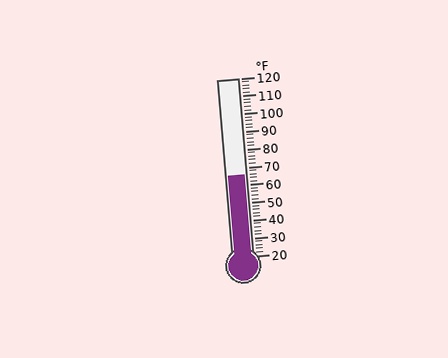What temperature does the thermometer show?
The thermometer shows approximately 66°F.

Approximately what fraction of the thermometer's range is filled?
The thermometer is filled to approximately 45% of its range.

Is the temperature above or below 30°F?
The temperature is above 30°F.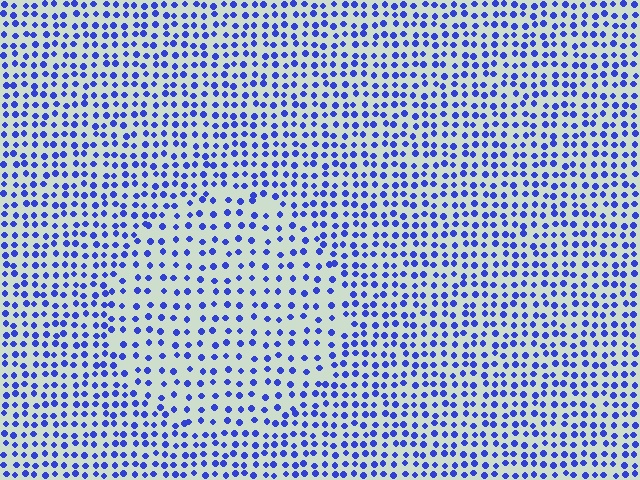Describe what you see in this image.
The image contains small blue elements arranged at two different densities. A circle-shaped region is visible where the elements are less densely packed than the surrounding area.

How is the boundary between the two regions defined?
The boundary is defined by a change in element density (approximately 1.7x ratio). All elements are the same color, size, and shape.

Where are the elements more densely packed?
The elements are more densely packed outside the circle boundary.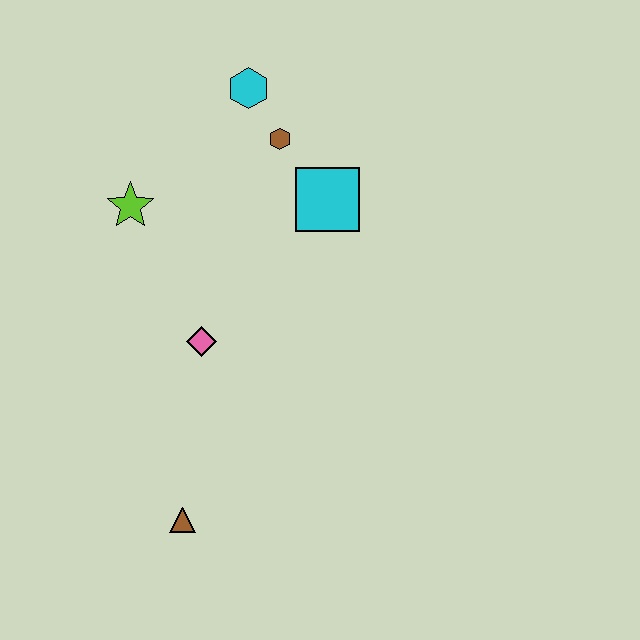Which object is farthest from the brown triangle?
The cyan hexagon is farthest from the brown triangle.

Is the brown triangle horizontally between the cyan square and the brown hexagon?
No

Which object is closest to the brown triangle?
The pink diamond is closest to the brown triangle.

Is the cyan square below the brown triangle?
No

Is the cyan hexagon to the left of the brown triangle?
No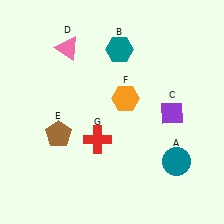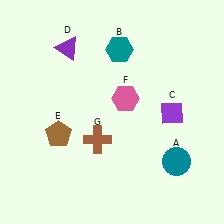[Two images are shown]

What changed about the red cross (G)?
In Image 1, G is red. In Image 2, it changed to brown.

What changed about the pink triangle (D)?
In Image 1, D is pink. In Image 2, it changed to purple.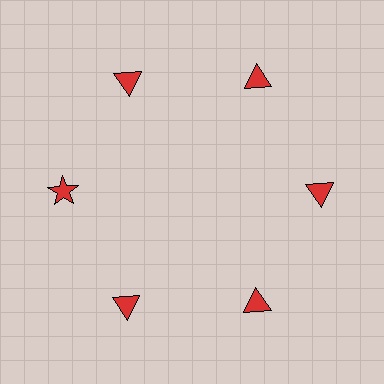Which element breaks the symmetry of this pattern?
The red star at roughly the 9 o'clock position breaks the symmetry. All other shapes are red triangles.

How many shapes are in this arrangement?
There are 6 shapes arranged in a ring pattern.